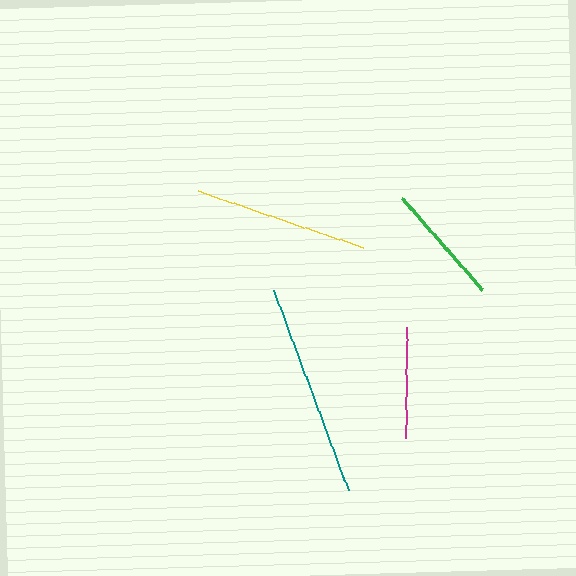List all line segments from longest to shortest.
From longest to shortest: teal, yellow, green, magenta.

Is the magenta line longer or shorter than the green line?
The green line is longer than the magenta line.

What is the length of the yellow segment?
The yellow segment is approximately 174 pixels long.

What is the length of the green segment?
The green segment is approximately 122 pixels long.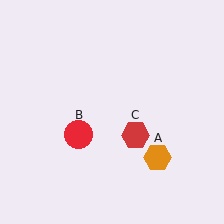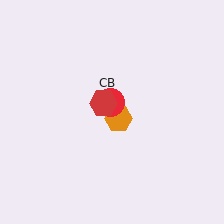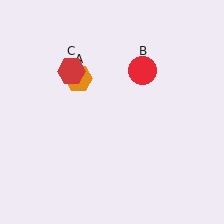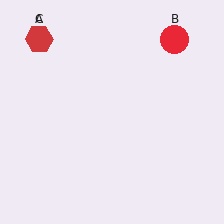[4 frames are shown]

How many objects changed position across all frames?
3 objects changed position: orange hexagon (object A), red circle (object B), red hexagon (object C).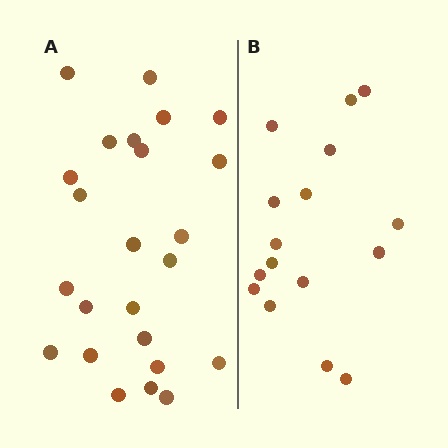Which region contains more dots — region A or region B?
Region A (the left region) has more dots.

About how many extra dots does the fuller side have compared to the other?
Region A has roughly 8 or so more dots than region B.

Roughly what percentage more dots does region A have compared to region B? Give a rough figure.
About 50% more.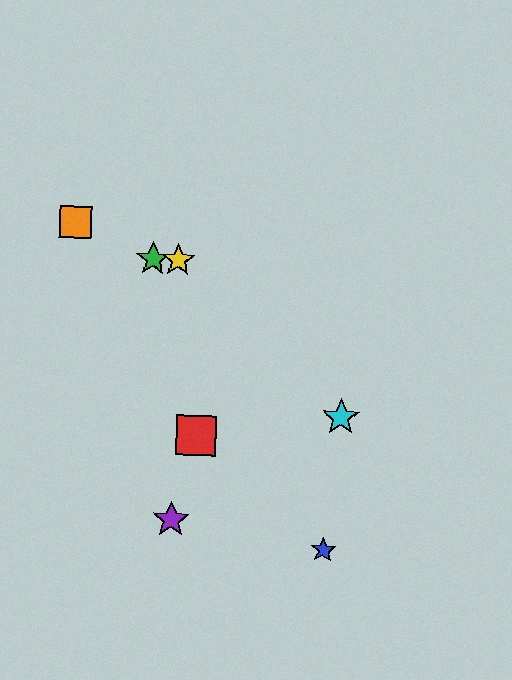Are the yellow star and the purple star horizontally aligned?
No, the yellow star is at y≈260 and the purple star is at y≈520.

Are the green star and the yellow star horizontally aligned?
Yes, both are at y≈259.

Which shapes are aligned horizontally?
The green star, the yellow star are aligned horizontally.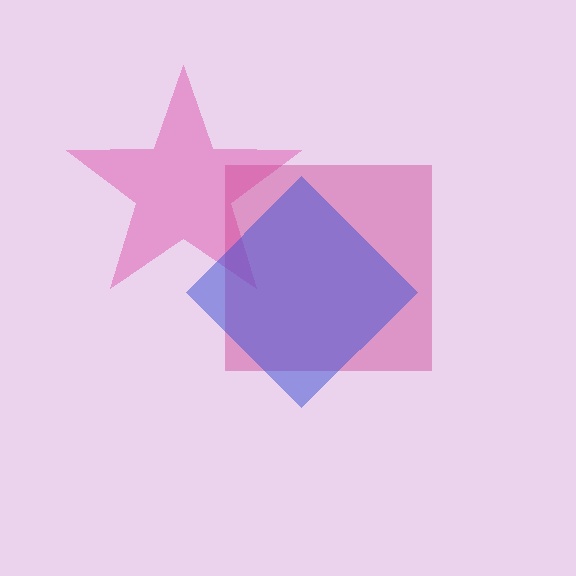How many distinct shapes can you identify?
There are 3 distinct shapes: a pink star, a magenta square, a blue diamond.